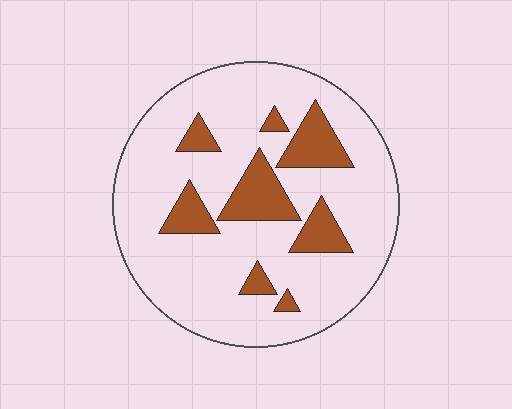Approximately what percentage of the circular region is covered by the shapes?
Approximately 20%.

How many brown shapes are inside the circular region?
8.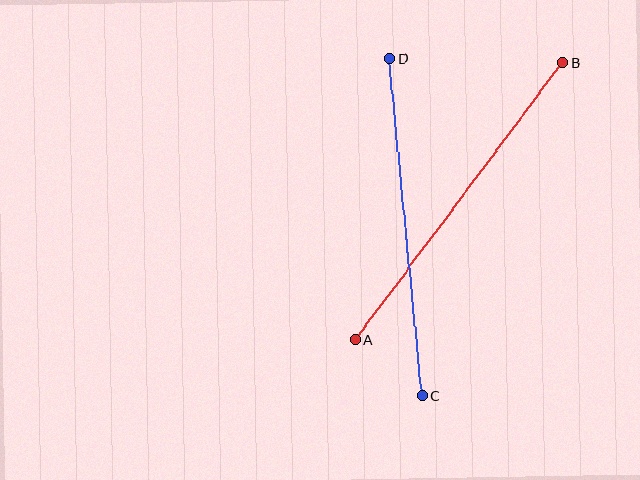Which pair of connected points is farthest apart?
Points A and B are farthest apart.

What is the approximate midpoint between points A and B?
The midpoint is at approximately (459, 201) pixels.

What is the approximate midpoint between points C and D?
The midpoint is at approximately (406, 227) pixels.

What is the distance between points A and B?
The distance is approximately 347 pixels.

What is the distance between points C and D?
The distance is approximately 339 pixels.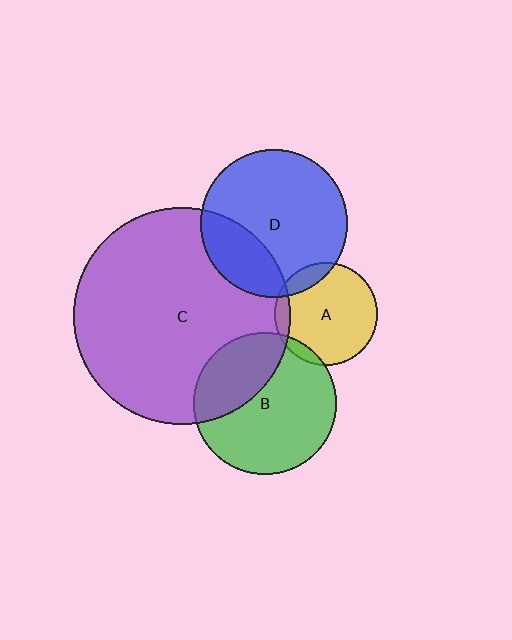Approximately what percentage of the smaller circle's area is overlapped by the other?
Approximately 10%.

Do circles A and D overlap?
Yes.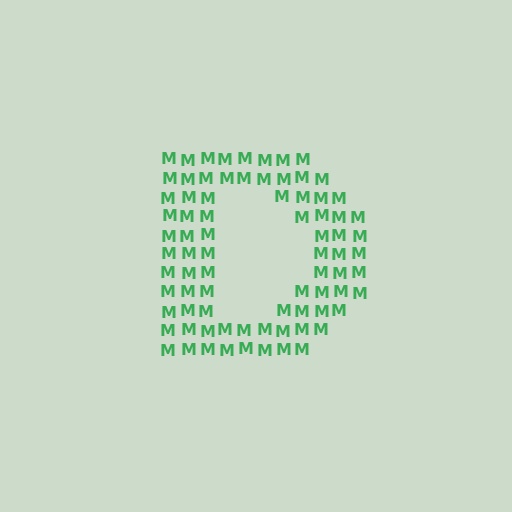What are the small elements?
The small elements are letter M's.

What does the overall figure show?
The overall figure shows the letter D.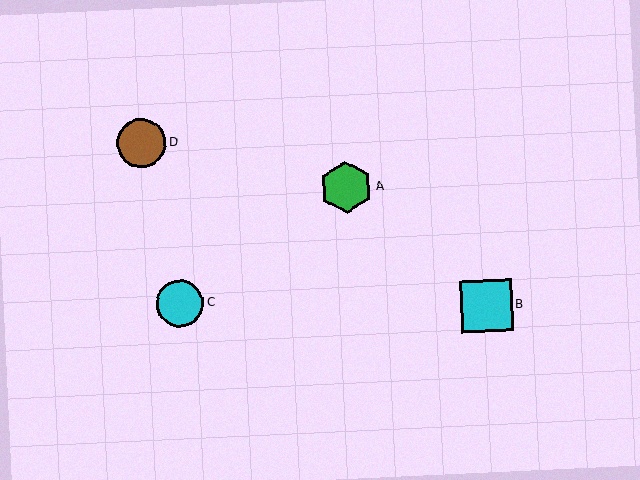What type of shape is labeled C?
Shape C is a cyan circle.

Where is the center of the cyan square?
The center of the cyan square is at (487, 306).